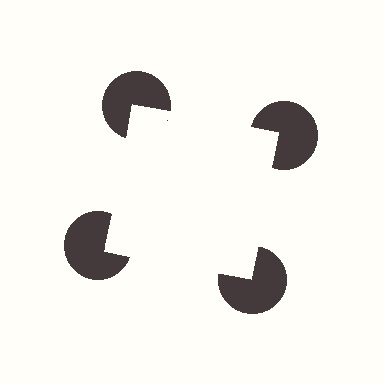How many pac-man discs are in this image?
There are 4 — one at each vertex of the illusory square.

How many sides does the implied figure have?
4 sides.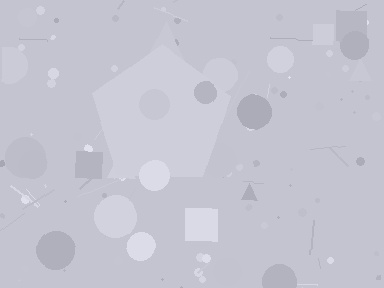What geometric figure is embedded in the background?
A pentagon is embedded in the background.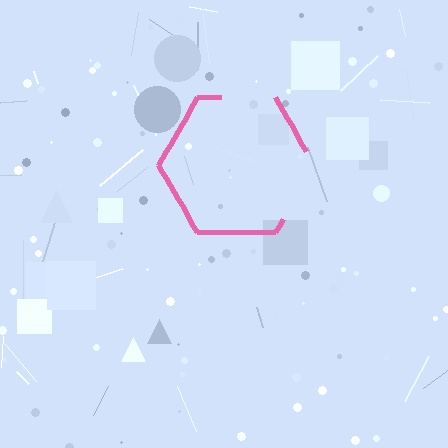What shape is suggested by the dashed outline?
The dashed outline suggests a hexagon.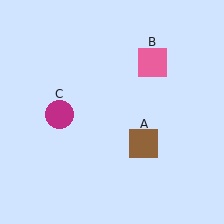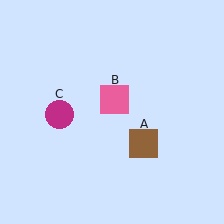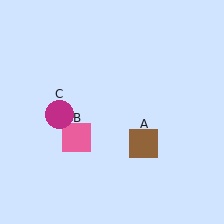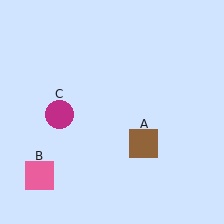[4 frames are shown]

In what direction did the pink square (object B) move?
The pink square (object B) moved down and to the left.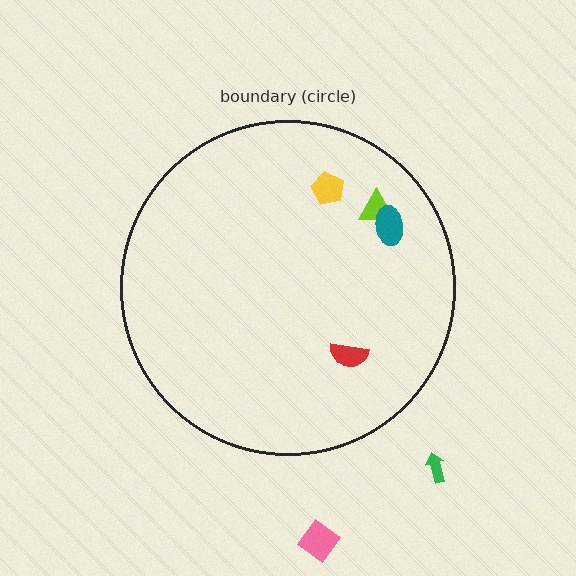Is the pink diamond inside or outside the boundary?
Outside.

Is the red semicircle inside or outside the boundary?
Inside.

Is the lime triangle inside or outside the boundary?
Inside.